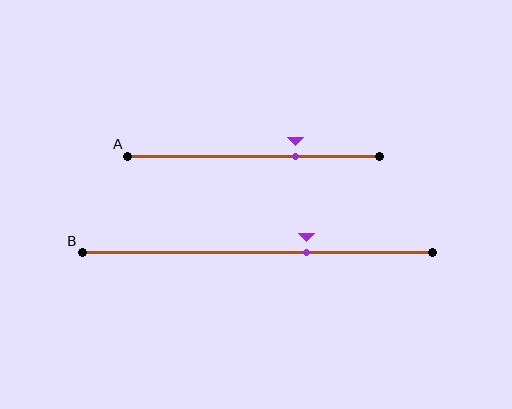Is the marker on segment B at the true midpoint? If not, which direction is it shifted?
No, the marker on segment B is shifted to the right by about 14% of the segment length.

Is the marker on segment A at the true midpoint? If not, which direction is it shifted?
No, the marker on segment A is shifted to the right by about 17% of the segment length.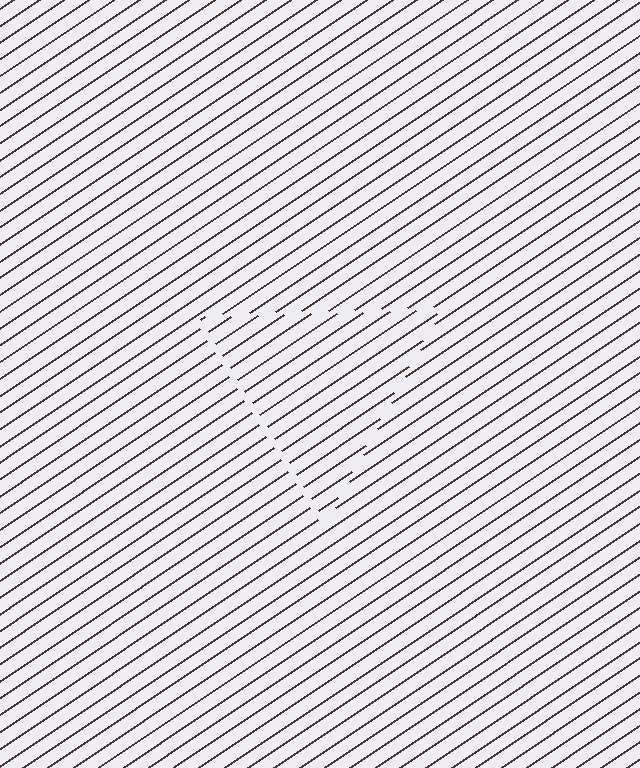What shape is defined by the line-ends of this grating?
An illusory triangle. The interior of the shape contains the same grating, shifted by half a period — the contour is defined by the phase discontinuity where line-ends from the inner and outer gratings abut.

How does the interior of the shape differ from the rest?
The interior of the shape contains the same grating, shifted by half a period — the contour is defined by the phase discontinuity where line-ends from the inner and outer gratings abut.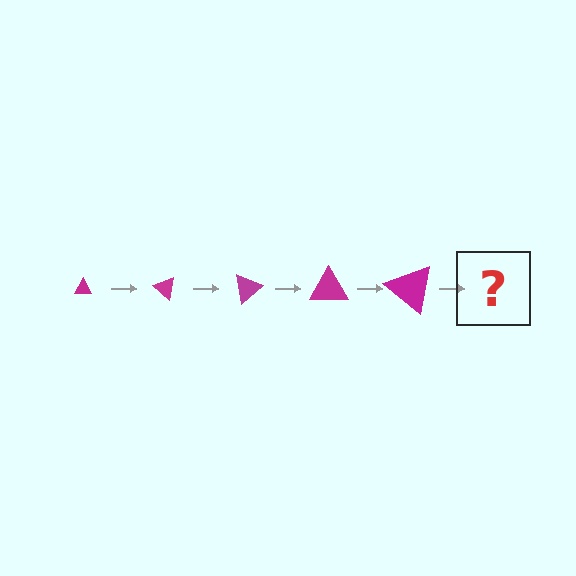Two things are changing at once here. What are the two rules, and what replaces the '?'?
The two rules are that the triangle grows larger each step and it rotates 40 degrees each step. The '?' should be a triangle, larger than the previous one and rotated 200 degrees from the start.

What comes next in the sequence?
The next element should be a triangle, larger than the previous one and rotated 200 degrees from the start.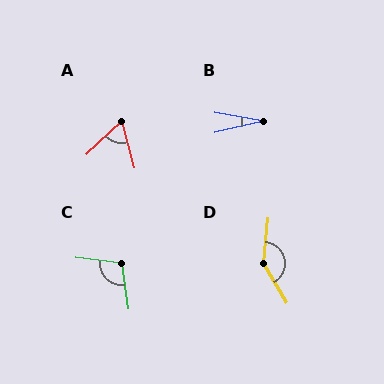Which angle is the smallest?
B, at approximately 24 degrees.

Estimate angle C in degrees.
Approximately 104 degrees.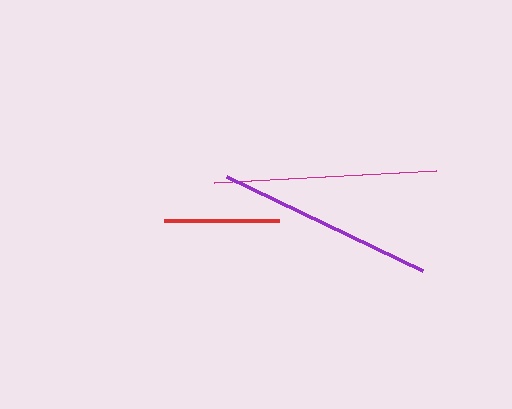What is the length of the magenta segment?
The magenta segment is approximately 222 pixels long.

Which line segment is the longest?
The magenta line is the longest at approximately 222 pixels.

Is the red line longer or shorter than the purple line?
The purple line is longer than the red line.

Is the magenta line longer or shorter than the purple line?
The magenta line is longer than the purple line.